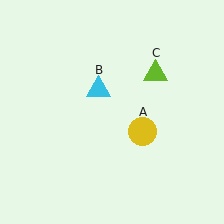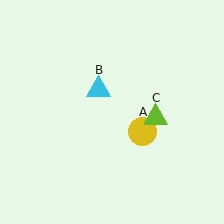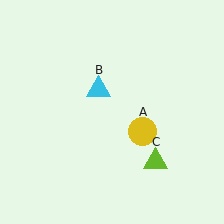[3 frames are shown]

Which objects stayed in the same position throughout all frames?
Yellow circle (object A) and cyan triangle (object B) remained stationary.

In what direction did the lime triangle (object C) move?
The lime triangle (object C) moved down.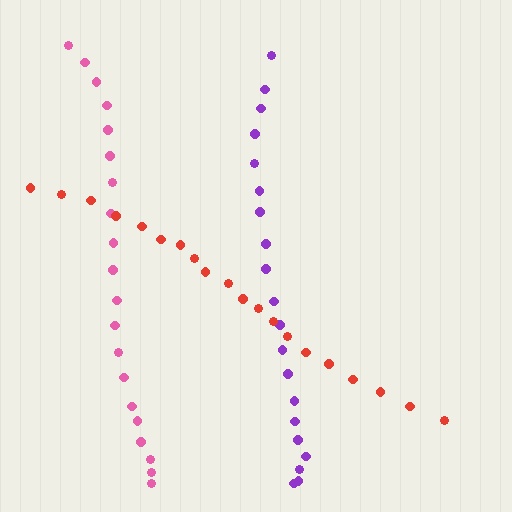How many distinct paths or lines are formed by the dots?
There are 3 distinct paths.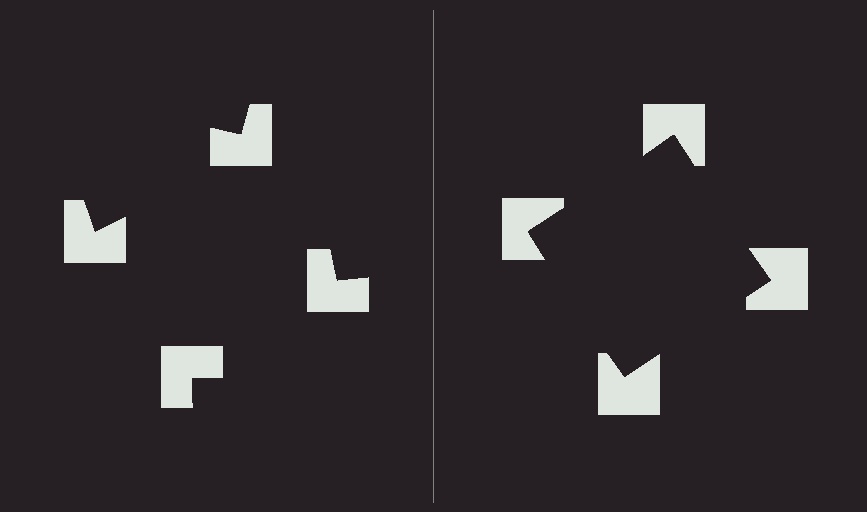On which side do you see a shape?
An illusory square appears on the right side. On the left side the wedge cuts are rotated, so no coherent shape forms.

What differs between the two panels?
The notched squares are positioned identically on both sides; only the wedge orientations differ. On the right they align to a square; on the left they are misaligned.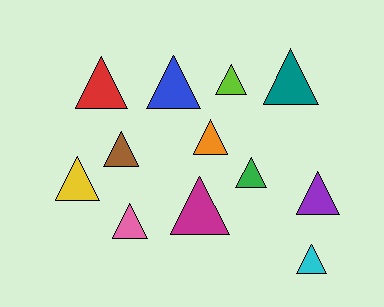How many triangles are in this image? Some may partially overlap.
There are 12 triangles.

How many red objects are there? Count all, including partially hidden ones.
There is 1 red object.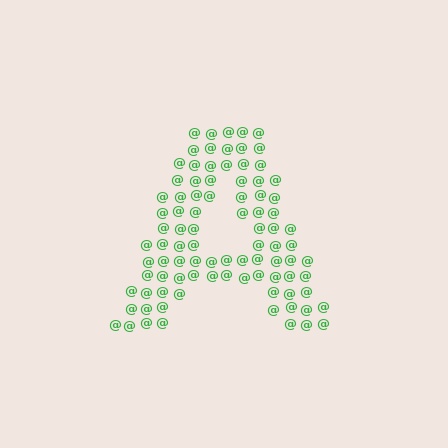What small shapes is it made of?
It is made of small at signs.